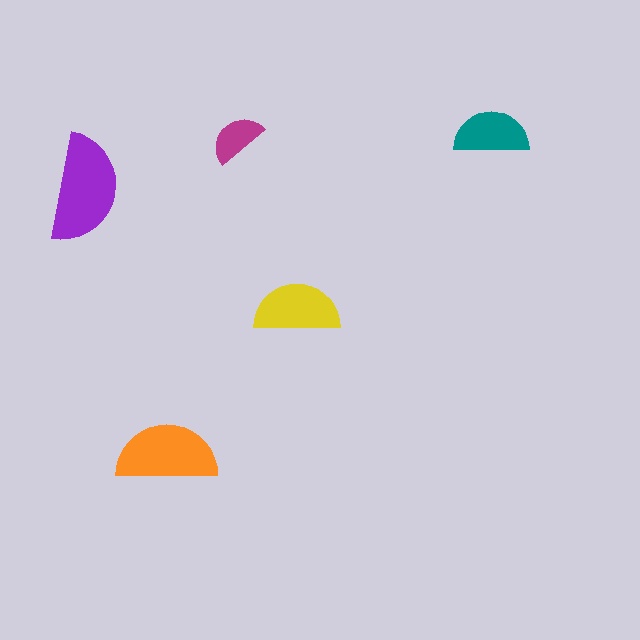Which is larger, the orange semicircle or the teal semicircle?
The orange one.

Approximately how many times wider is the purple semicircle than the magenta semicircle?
About 2 times wider.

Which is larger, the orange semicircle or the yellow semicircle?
The orange one.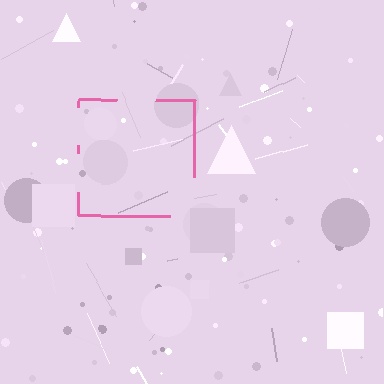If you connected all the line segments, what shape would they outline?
They would outline a square.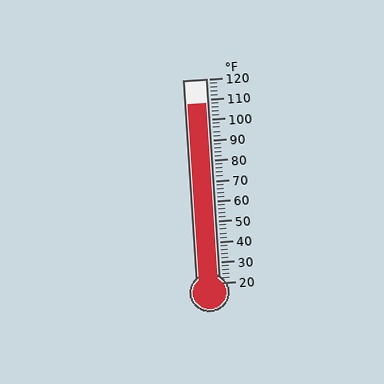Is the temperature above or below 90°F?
The temperature is above 90°F.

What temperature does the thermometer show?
The thermometer shows approximately 108°F.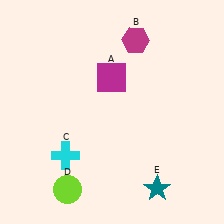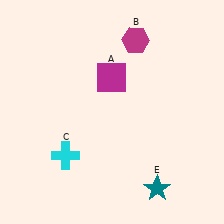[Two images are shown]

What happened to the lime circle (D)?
The lime circle (D) was removed in Image 2. It was in the bottom-left area of Image 1.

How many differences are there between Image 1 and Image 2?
There is 1 difference between the two images.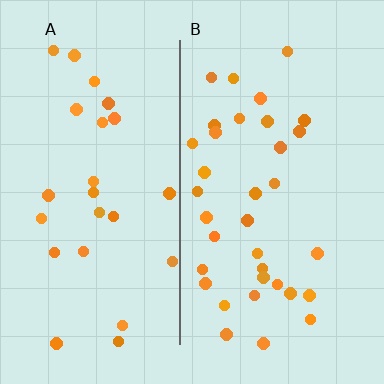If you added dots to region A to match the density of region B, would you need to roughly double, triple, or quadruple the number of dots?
Approximately double.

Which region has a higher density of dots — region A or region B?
B (the right).